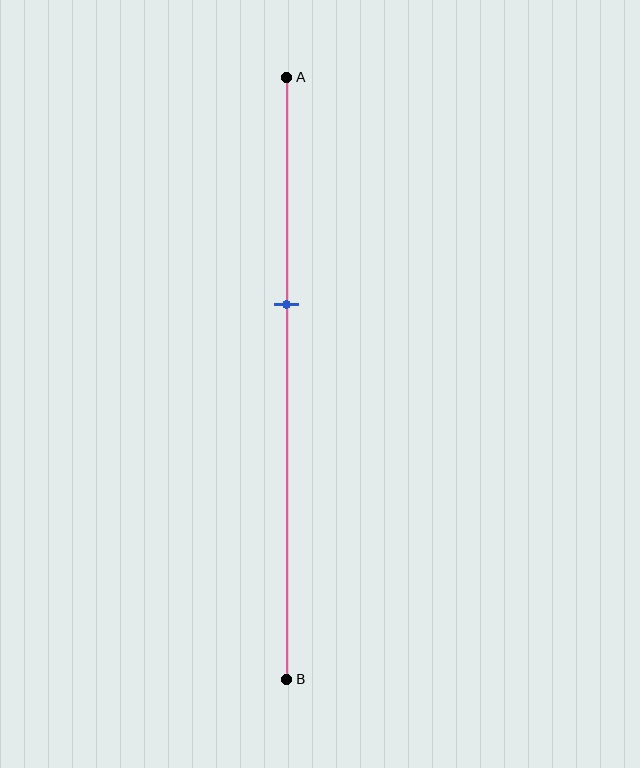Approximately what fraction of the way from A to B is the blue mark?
The blue mark is approximately 40% of the way from A to B.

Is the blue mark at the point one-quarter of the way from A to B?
No, the mark is at about 40% from A, not at the 25% one-quarter point.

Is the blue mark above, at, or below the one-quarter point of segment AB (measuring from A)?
The blue mark is below the one-quarter point of segment AB.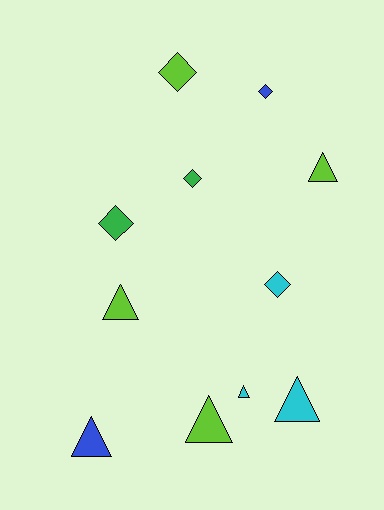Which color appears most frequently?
Lime, with 4 objects.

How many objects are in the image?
There are 11 objects.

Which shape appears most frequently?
Triangle, with 6 objects.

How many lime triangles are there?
There are 3 lime triangles.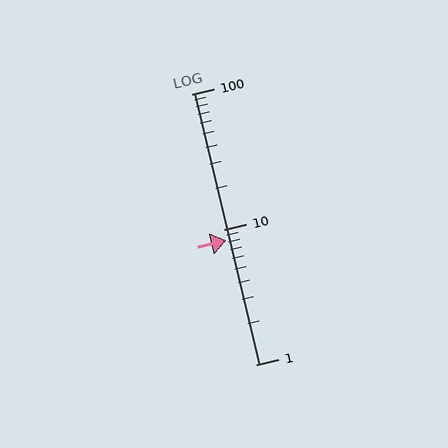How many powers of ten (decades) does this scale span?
The scale spans 2 decades, from 1 to 100.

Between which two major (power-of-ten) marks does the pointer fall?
The pointer is between 1 and 10.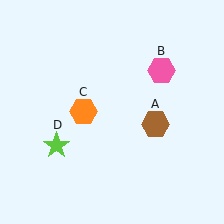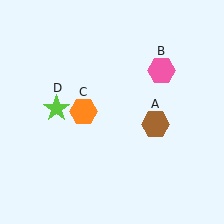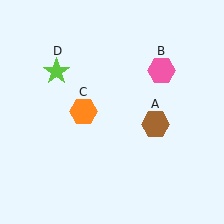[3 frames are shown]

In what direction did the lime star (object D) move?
The lime star (object D) moved up.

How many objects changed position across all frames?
1 object changed position: lime star (object D).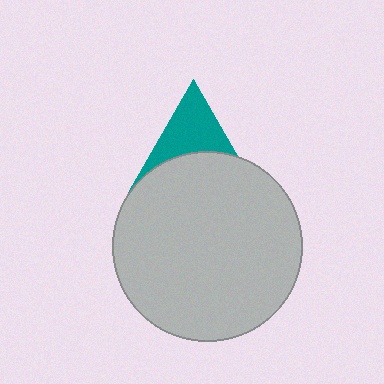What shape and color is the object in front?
The object in front is a light gray circle.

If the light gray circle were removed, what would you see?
You would see the complete teal triangle.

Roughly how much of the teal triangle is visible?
About half of it is visible (roughly 47%).